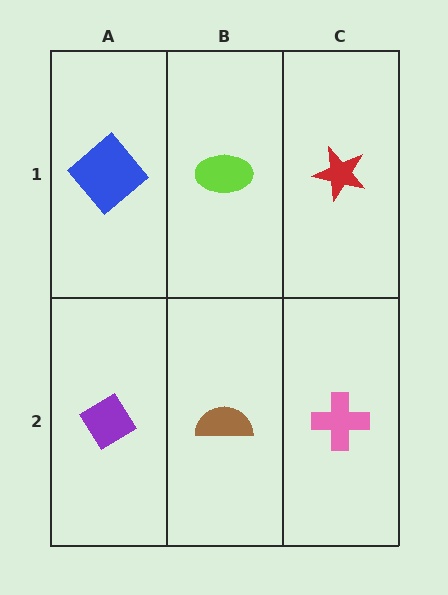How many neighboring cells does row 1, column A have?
2.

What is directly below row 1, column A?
A purple diamond.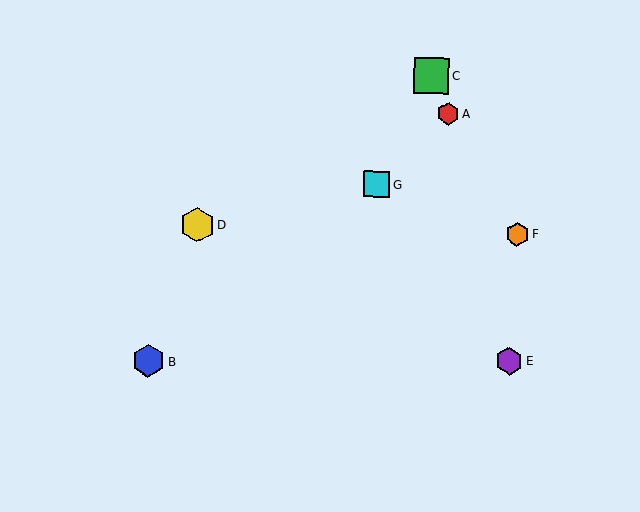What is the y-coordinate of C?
Object C is at y≈76.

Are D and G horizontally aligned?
No, D is at y≈225 and G is at y≈184.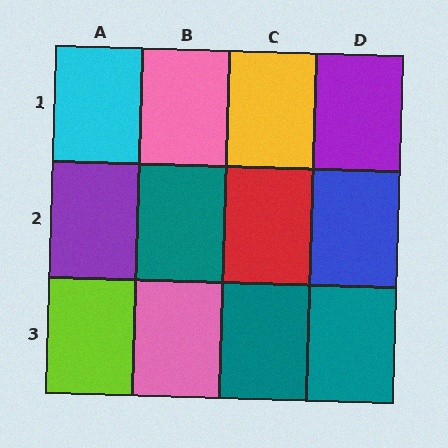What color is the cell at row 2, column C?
Red.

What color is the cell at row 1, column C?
Yellow.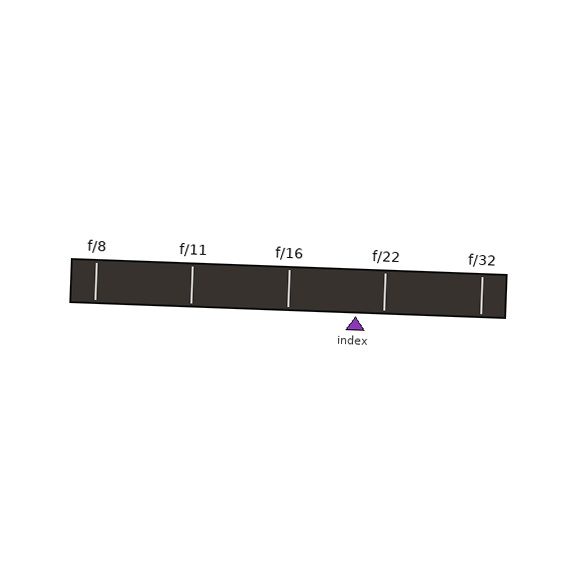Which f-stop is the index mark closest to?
The index mark is closest to f/22.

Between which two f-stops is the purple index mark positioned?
The index mark is between f/16 and f/22.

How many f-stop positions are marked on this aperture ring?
There are 5 f-stop positions marked.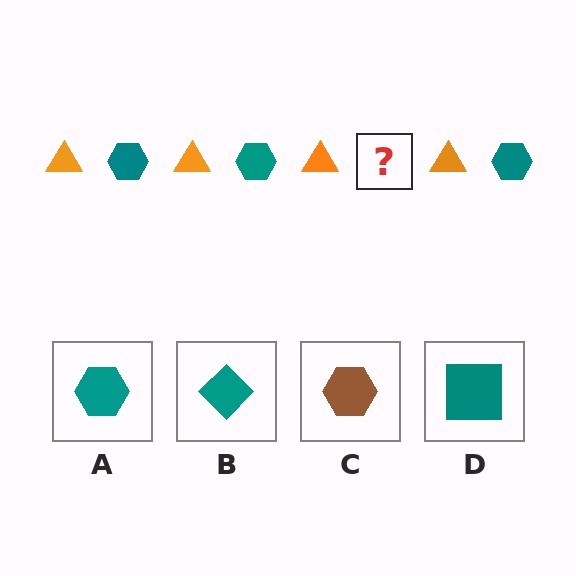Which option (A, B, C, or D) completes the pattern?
A.